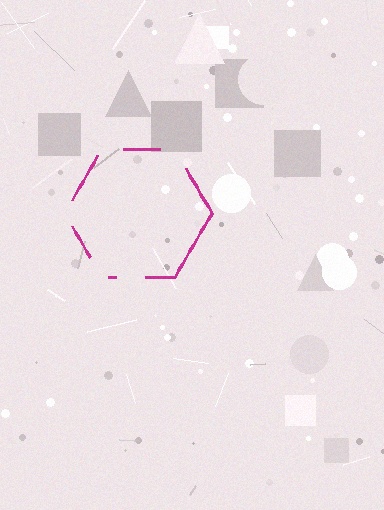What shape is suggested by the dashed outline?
The dashed outline suggests a hexagon.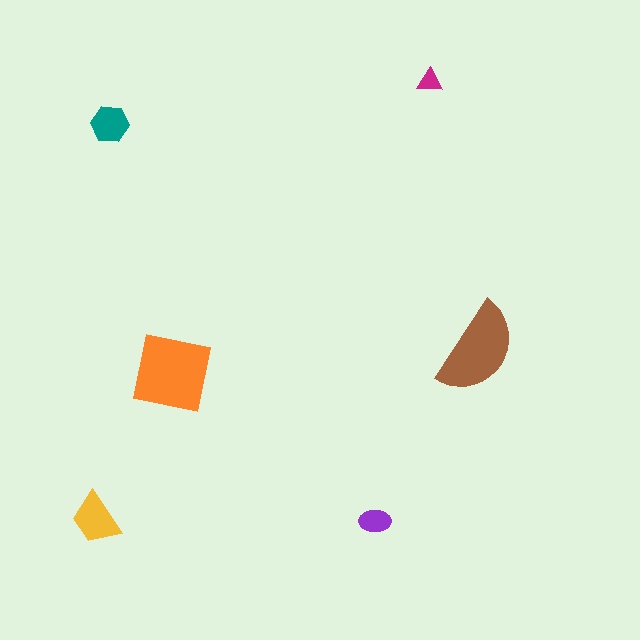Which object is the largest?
The orange square.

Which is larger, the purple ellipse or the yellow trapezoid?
The yellow trapezoid.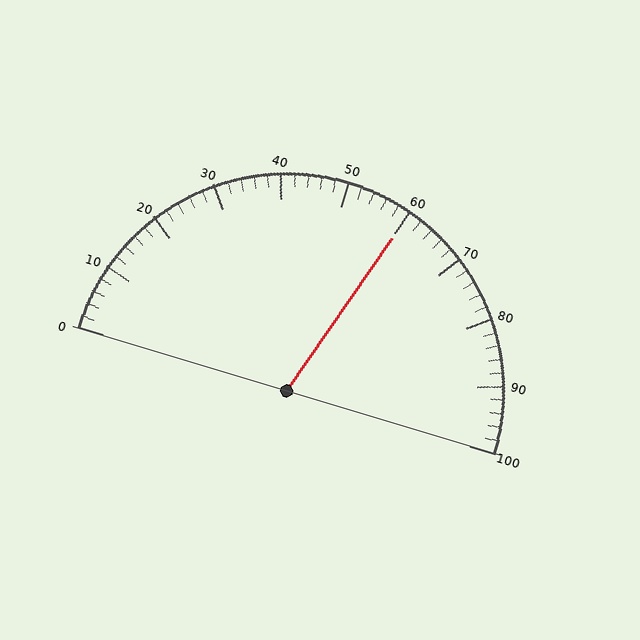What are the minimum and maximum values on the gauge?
The gauge ranges from 0 to 100.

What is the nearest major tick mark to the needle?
The nearest major tick mark is 60.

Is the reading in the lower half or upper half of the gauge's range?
The reading is in the upper half of the range (0 to 100).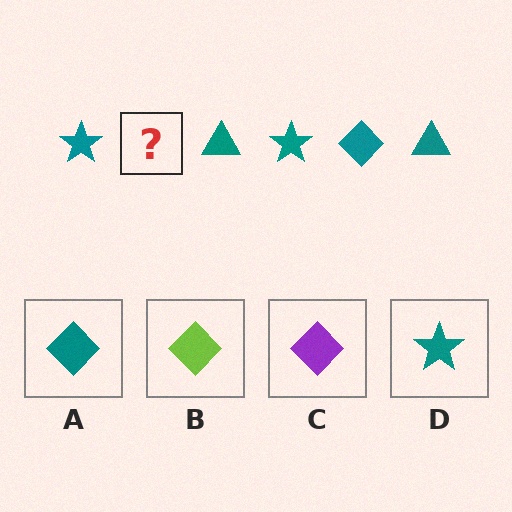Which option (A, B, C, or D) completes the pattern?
A.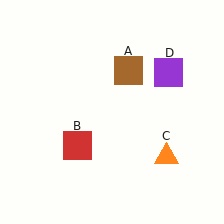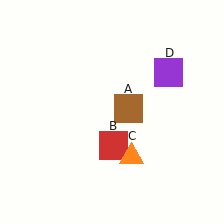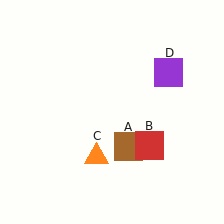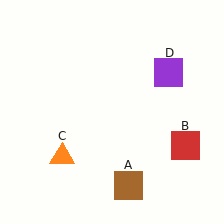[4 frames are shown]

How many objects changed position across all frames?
3 objects changed position: brown square (object A), red square (object B), orange triangle (object C).